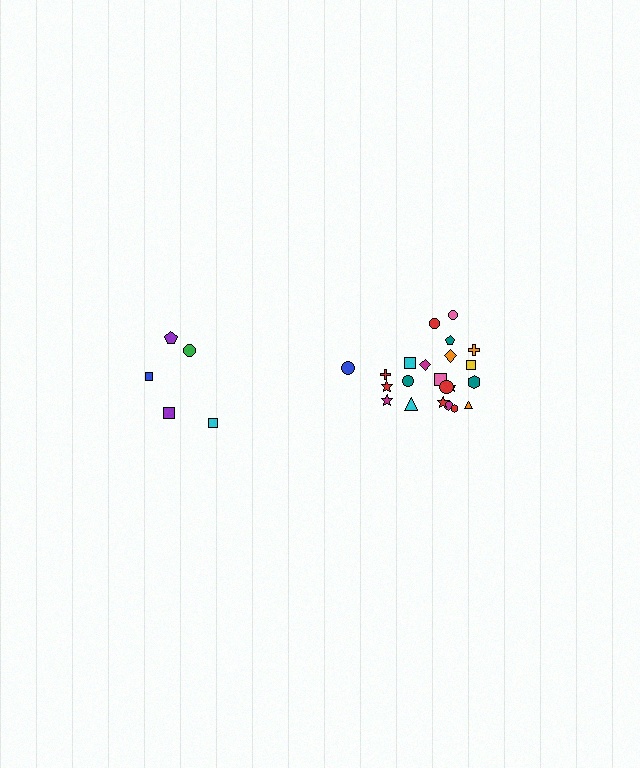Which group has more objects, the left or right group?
The right group.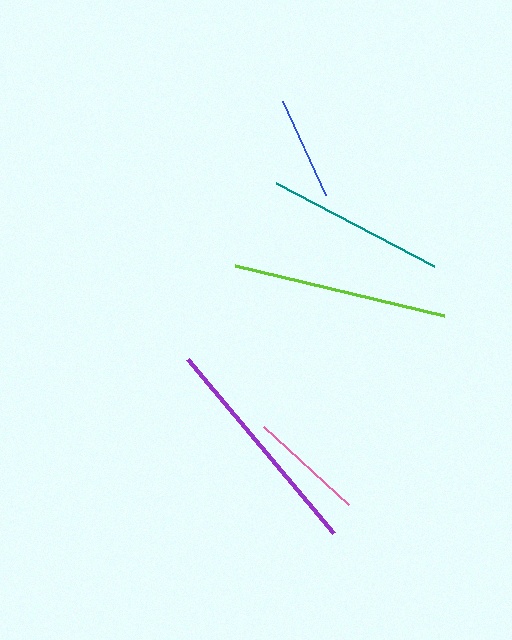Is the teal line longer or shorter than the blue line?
The teal line is longer than the blue line.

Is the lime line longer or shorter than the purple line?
The purple line is longer than the lime line.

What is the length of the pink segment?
The pink segment is approximately 116 pixels long.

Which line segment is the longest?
The purple line is the longest at approximately 227 pixels.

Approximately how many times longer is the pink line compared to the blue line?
The pink line is approximately 1.1 times the length of the blue line.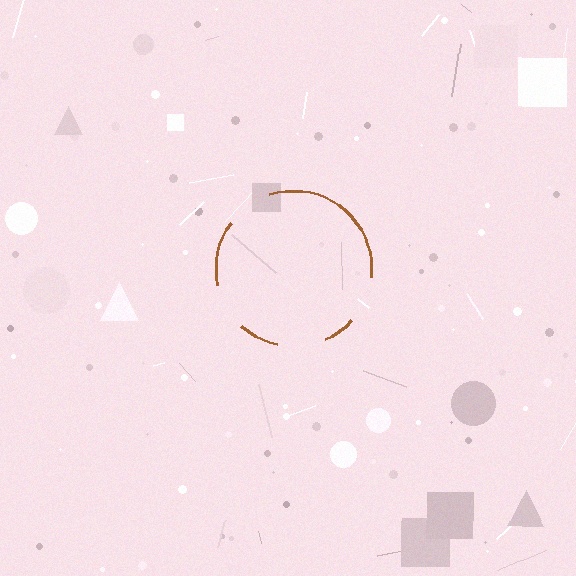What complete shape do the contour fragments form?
The contour fragments form a circle.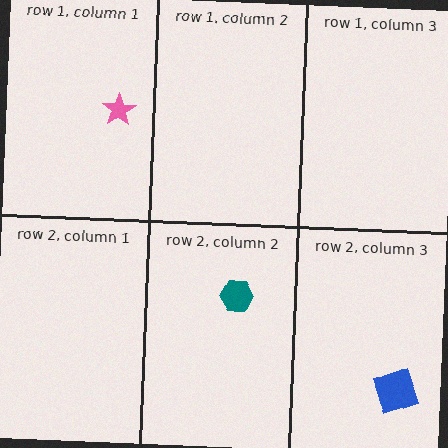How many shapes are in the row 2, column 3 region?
1.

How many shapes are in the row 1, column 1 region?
1.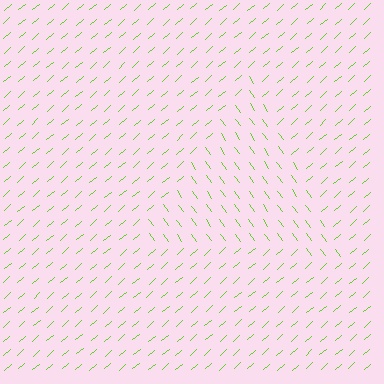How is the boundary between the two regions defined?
The boundary is defined purely by a change in line orientation (approximately 84 degrees difference). All lines are the same color and thickness.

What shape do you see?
I see a triangle.